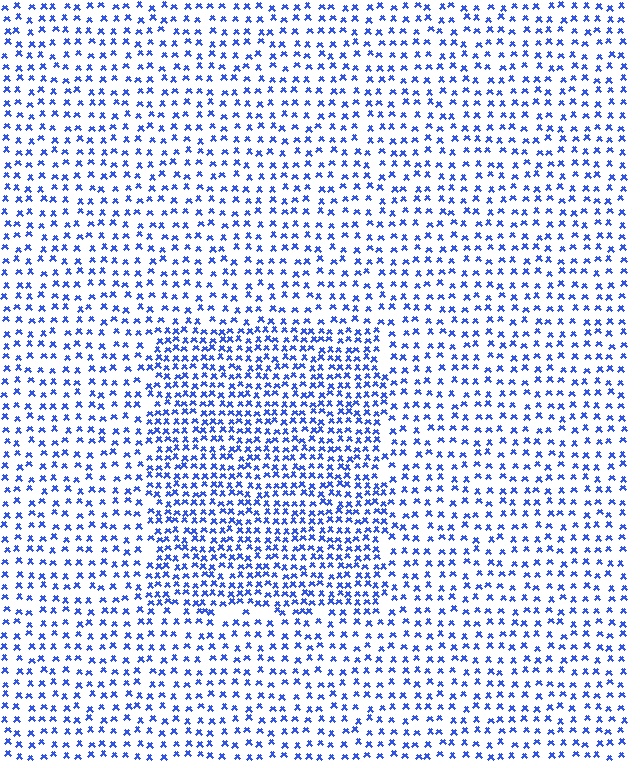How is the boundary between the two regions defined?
The boundary is defined by a change in element density (approximately 1.8x ratio). All elements are the same color, size, and shape.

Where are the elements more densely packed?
The elements are more densely packed inside the rectangle boundary.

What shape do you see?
I see a rectangle.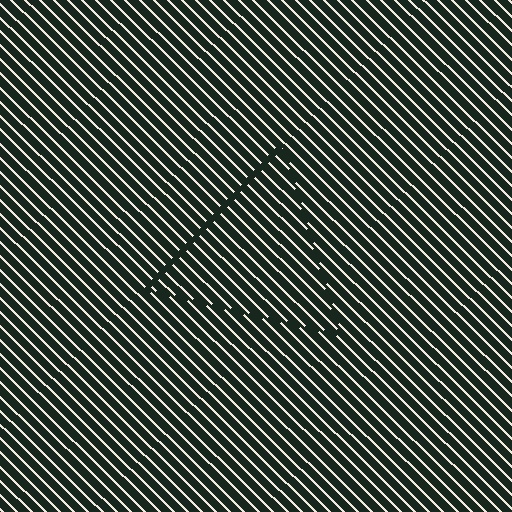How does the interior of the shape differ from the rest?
The interior of the shape contains the same grating, shifted by half a period — the contour is defined by the phase discontinuity where line-ends from the inner and outer gratings abut.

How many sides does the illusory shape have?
3 sides — the line-ends trace a triangle.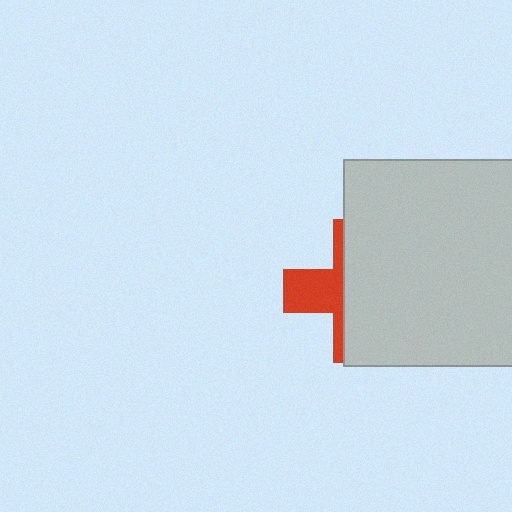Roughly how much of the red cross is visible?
A small part of it is visible (roughly 35%).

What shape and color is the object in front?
The object in front is a light gray square.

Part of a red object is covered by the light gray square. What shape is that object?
It is a cross.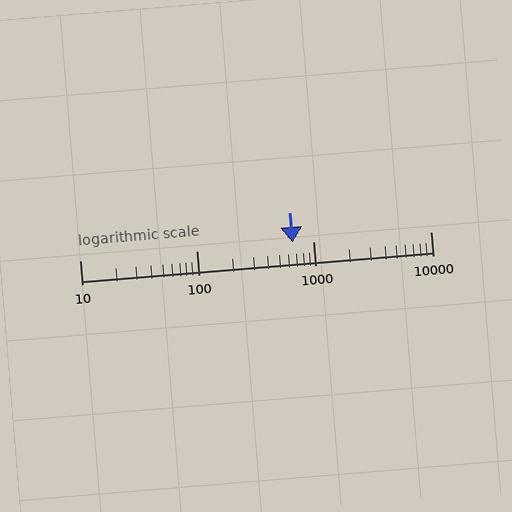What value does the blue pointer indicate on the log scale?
The pointer indicates approximately 660.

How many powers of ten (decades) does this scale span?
The scale spans 3 decades, from 10 to 10000.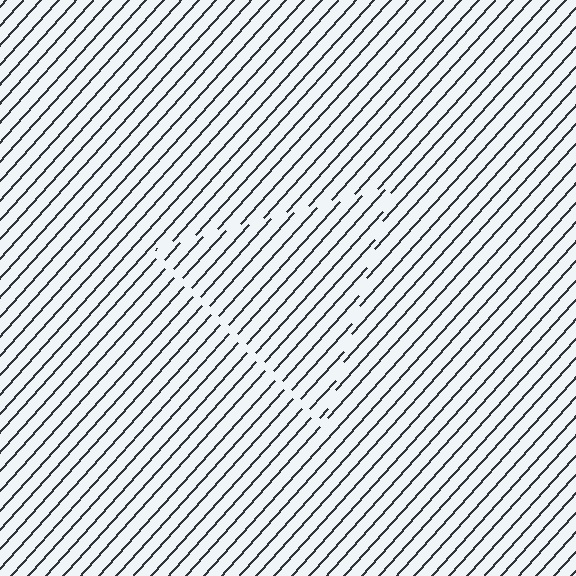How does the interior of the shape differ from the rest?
The interior of the shape contains the same grating, shifted by half a period — the contour is defined by the phase discontinuity where line-ends from the inner and outer gratings abut.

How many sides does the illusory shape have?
3 sides — the line-ends trace a triangle.